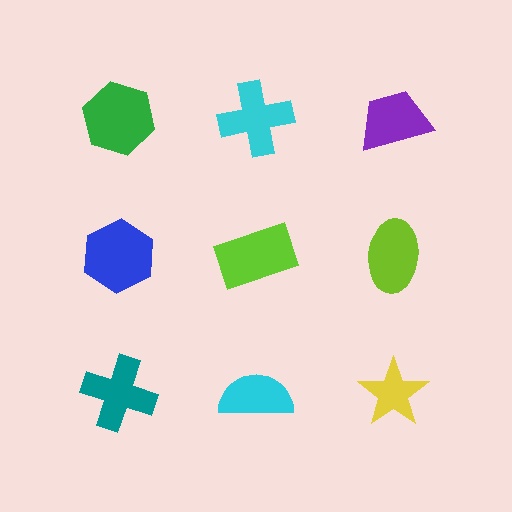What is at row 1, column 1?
A green hexagon.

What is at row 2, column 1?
A blue hexagon.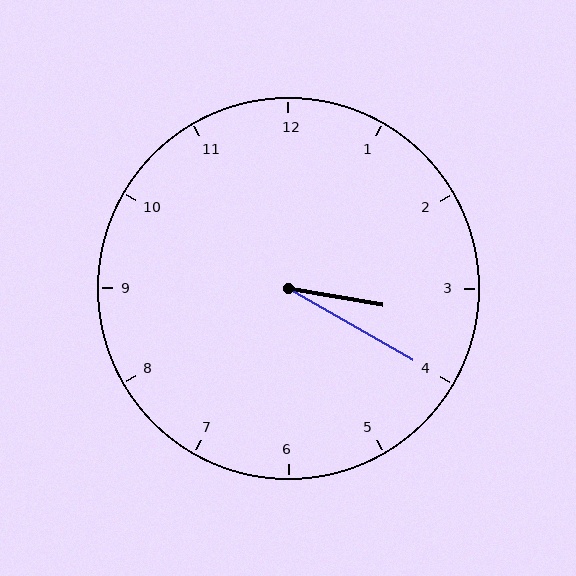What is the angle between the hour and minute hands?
Approximately 20 degrees.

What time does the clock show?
3:20.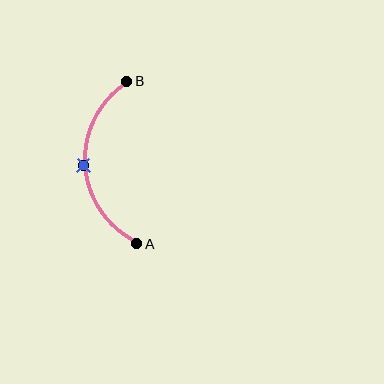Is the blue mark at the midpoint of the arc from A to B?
Yes. The blue mark lies on the arc at equal arc-length from both A and B — it is the arc midpoint.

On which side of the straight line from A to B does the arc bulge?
The arc bulges to the left of the straight line connecting A and B.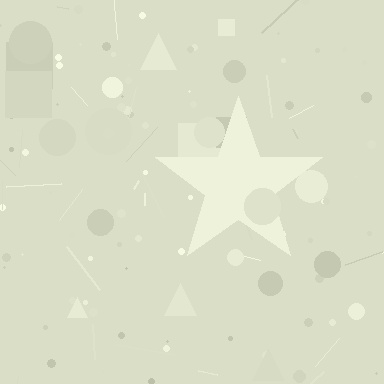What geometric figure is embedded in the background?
A star is embedded in the background.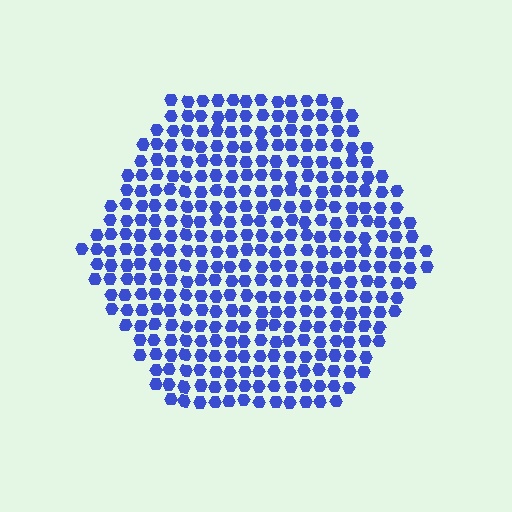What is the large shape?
The large shape is a hexagon.